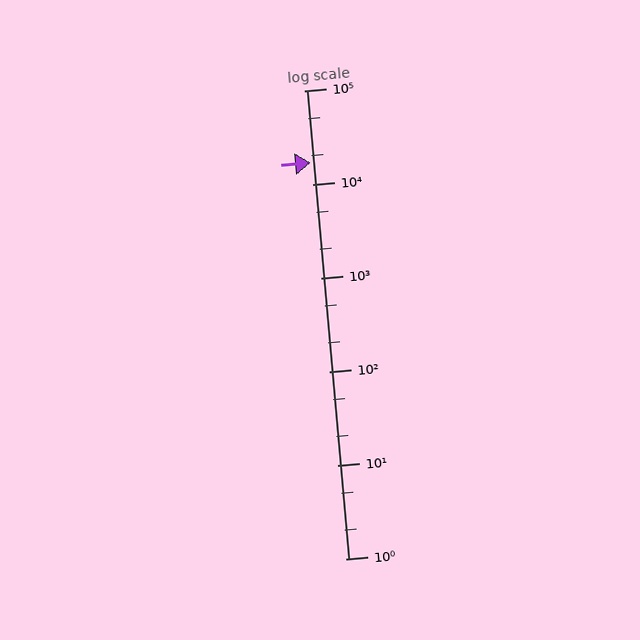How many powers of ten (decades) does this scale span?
The scale spans 5 decades, from 1 to 100000.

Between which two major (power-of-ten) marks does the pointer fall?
The pointer is between 10000 and 100000.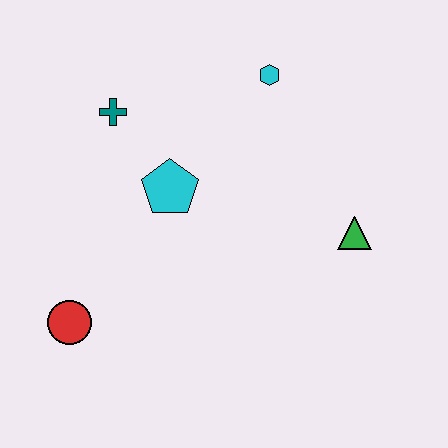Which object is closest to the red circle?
The cyan pentagon is closest to the red circle.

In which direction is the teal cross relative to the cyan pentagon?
The teal cross is above the cyan pentagon.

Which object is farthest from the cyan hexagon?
The red circle is farthest from the cyan hexagon.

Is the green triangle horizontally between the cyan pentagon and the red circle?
No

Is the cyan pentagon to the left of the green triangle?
Yes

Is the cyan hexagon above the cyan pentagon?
Yes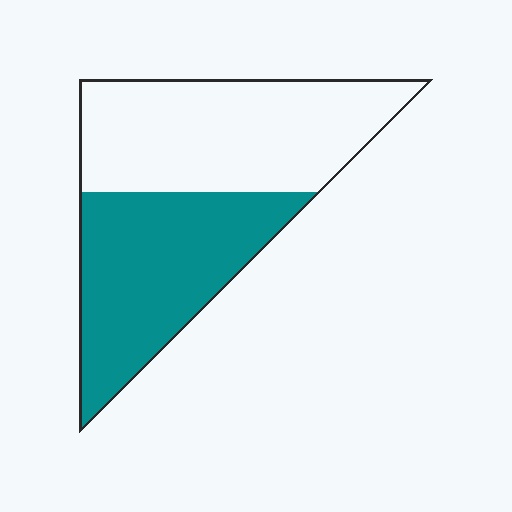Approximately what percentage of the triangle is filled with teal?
Approximately 45%.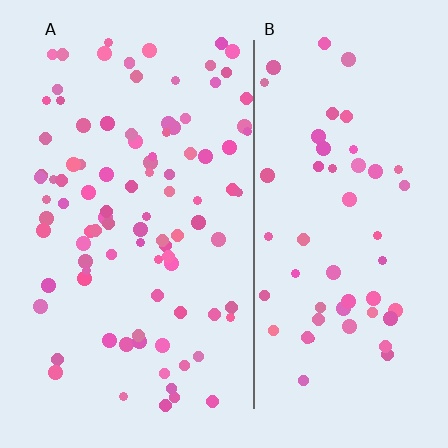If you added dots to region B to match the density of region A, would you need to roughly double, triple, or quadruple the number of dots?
Approximately double.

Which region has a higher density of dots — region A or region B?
A (the left).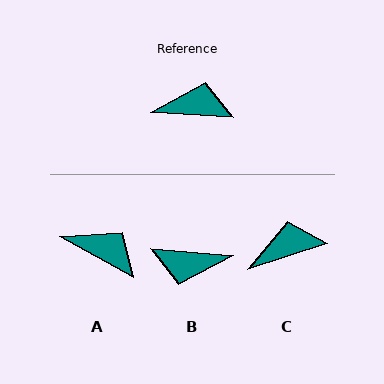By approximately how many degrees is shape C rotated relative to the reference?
Approximately 22 degrees counter-clockwise.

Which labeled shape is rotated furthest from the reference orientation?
B, about 178 degrees away.